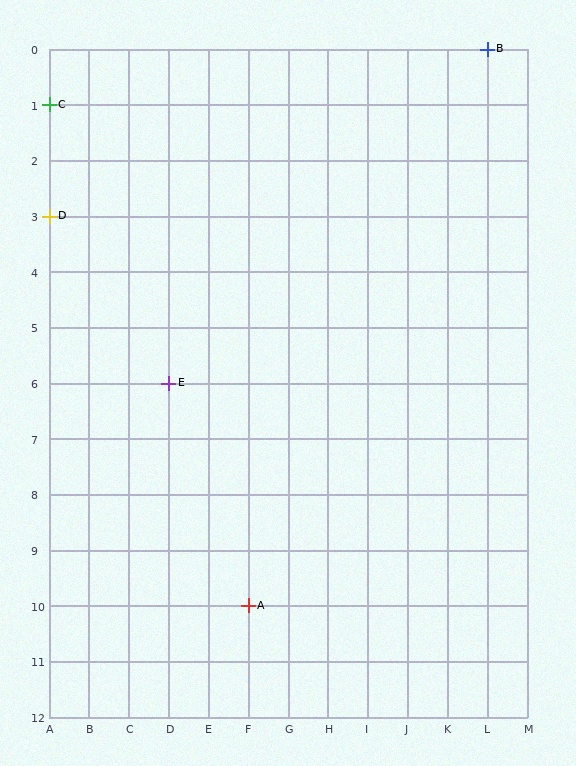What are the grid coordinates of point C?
Point C is at grid coordinates (A, 1).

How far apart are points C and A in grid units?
Points C and A are 5 columns and 9 rows apart (about 10.3 grid units diagonally).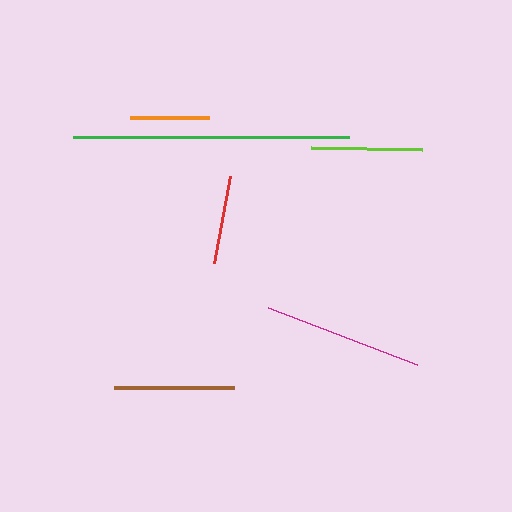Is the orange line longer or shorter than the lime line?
The lime line is longer than the orange line.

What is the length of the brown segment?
The brown segment is approximately 120 pixels long.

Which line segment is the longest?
The green line is the longest at approximately 276 pixels.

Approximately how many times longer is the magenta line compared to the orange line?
The magenta line is approximately 2.0 times the length of the orange line.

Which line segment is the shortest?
The orange line is the shortest at approximately 79 pixels.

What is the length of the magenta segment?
The magenta segment is approximately 159 pixels long.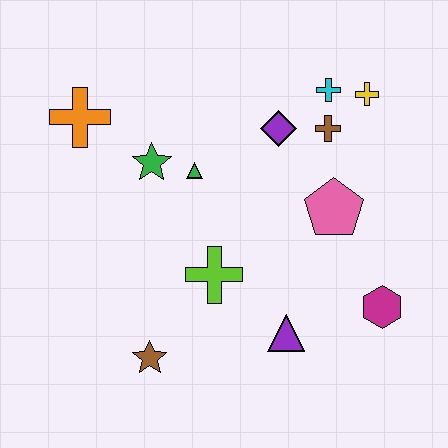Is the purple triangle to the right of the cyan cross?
No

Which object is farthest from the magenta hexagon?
The orange cross is farthest from the magenta hexagon.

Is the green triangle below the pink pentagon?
No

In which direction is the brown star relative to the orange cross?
The brown star is below the orange cross.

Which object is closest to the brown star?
The lime cross is closest to the brown star.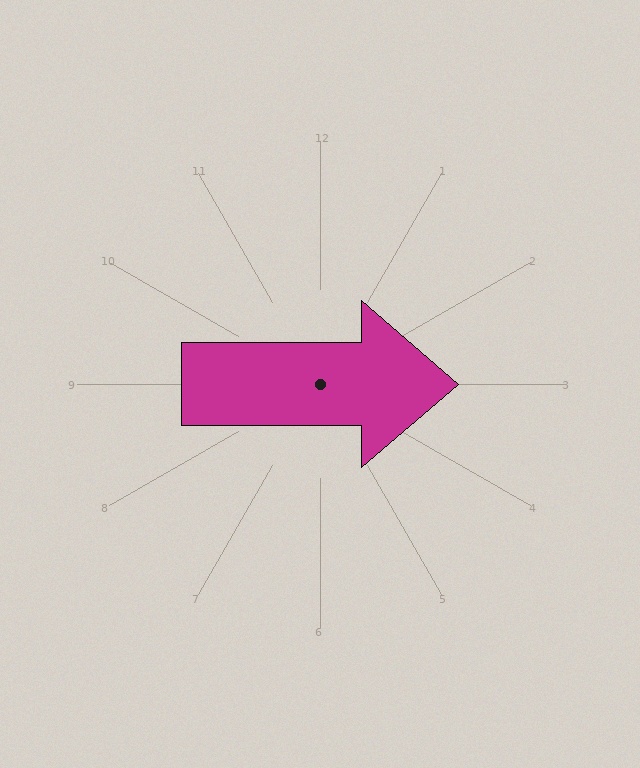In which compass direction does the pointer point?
East.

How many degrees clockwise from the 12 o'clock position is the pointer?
Approximately 90 degrees.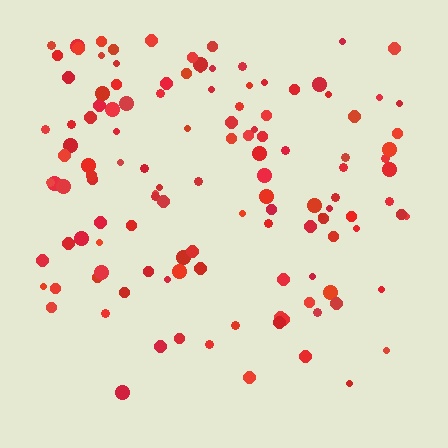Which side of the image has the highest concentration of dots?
The top.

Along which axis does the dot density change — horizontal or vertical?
Vertical.